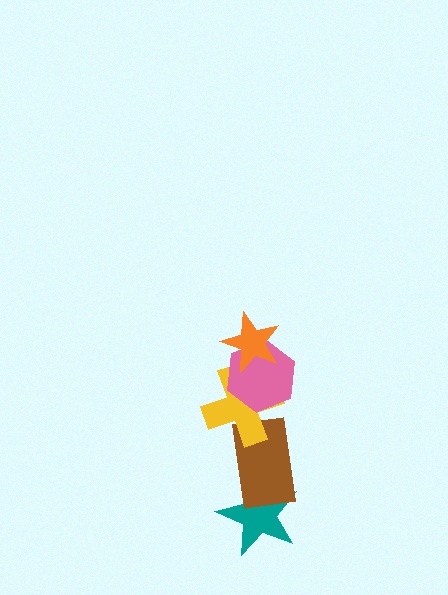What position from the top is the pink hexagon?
The pink hexagon is 2nd from the top.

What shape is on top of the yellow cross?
The pink hexagon is on top of the yellow cross.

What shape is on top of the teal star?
The brown rectangle is on top of the teal star.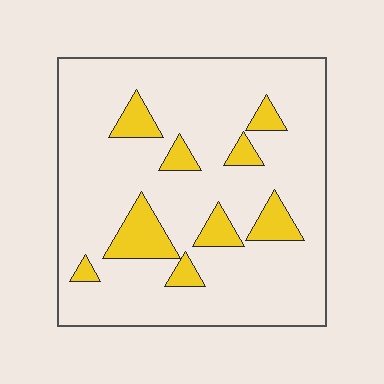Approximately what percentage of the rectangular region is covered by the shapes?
Approximately 15%.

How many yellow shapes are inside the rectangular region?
9.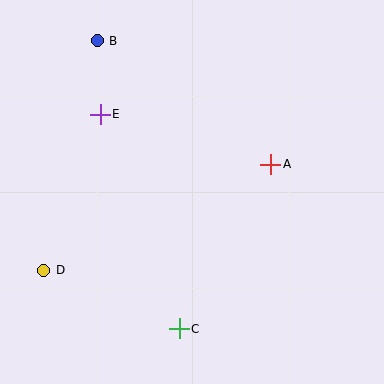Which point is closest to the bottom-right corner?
Point C is closest to the bottom-right corner.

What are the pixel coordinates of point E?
Point E is at (100, 114).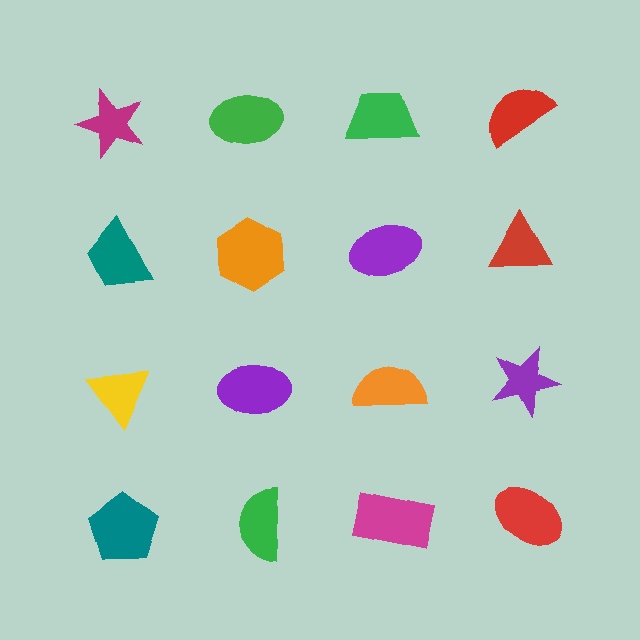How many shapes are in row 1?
4 shapes.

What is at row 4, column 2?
A green semicircle.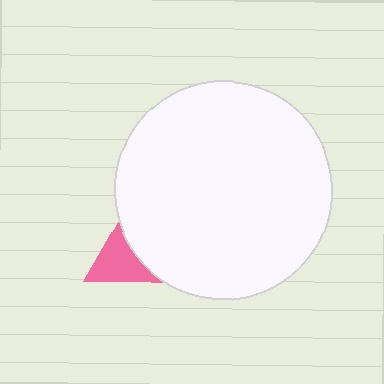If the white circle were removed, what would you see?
You would see the complete pink triangle.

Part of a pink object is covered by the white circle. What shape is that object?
It is a triangle.